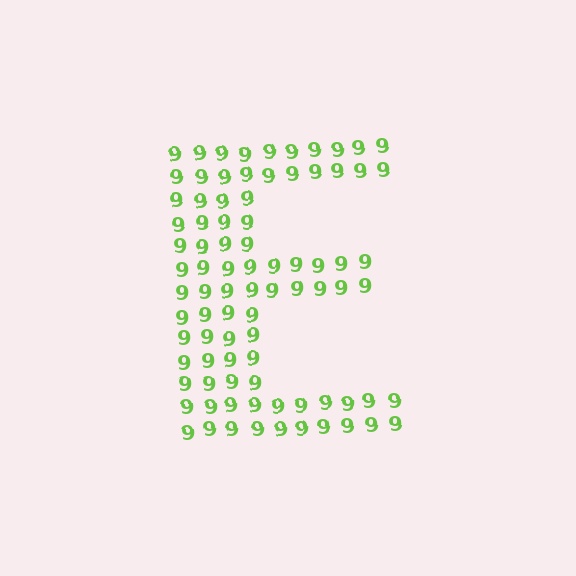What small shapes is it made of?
It is made of small digit 9's.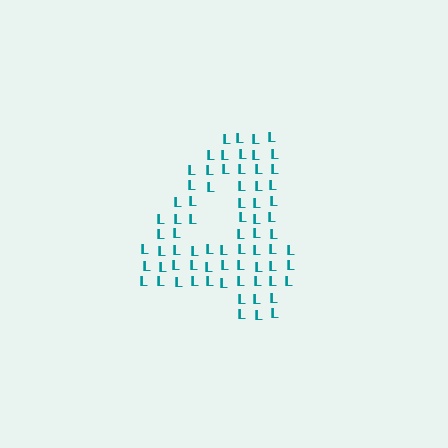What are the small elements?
The small elements are letter L's.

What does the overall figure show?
The overall figure shows the digit 4.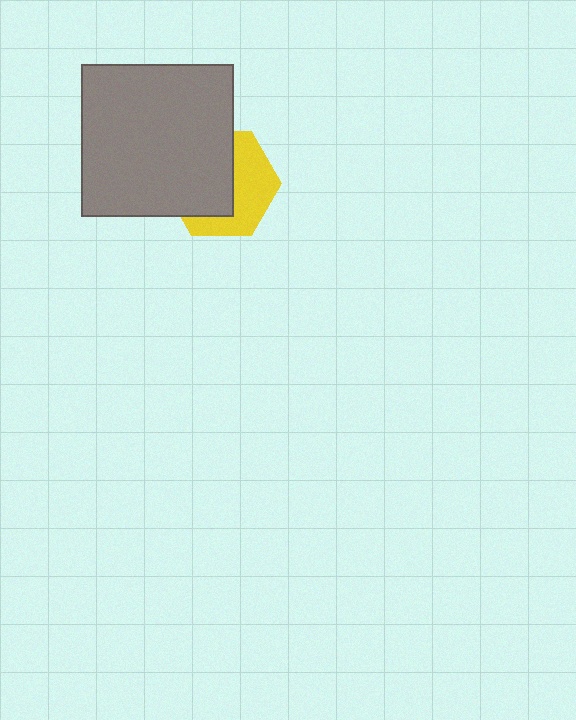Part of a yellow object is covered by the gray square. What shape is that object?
It is a hexagon.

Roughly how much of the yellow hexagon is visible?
About half of it is visible (roughly 46%).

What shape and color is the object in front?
The object in front is a gray square.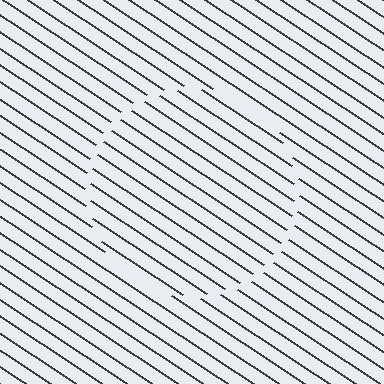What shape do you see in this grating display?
An illusory circle. The interior of the shape contains the same grating, shifted by half a period — the contour is defined by the phase discontinuity where line-ends from the inner and outer gratings abut.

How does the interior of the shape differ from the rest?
The interior of the shape contains the same grating, shifted by half a period — the contour is defined by the phase discontinuity where line-ends from the inner and outer gratings abut.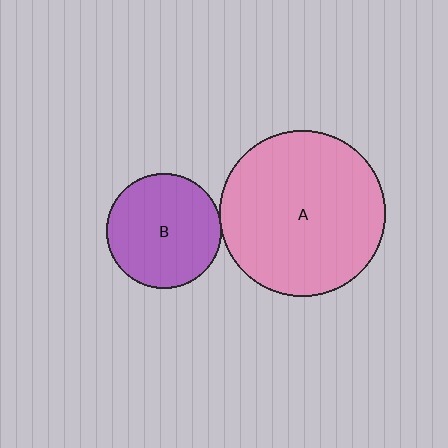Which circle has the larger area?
Circle A (pink).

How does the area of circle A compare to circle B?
Approximately 2.1 times.